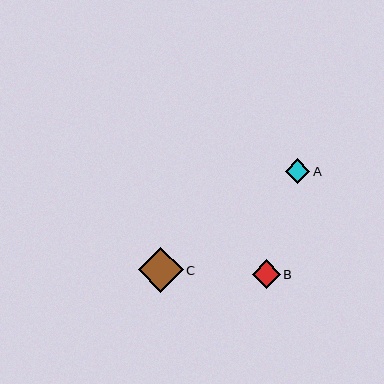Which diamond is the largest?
Diamond C is the largest with a size of approximately 45 pixels.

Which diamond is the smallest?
Diamond A is the smallest with a size of approximately 25 pixels.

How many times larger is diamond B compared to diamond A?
Diamond B is approximately 1.1 times the size of diamond A.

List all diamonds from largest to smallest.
From largest to smallest: C, B, A.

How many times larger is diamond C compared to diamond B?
Diamond C is approximately 1.6 times the size of diamond B.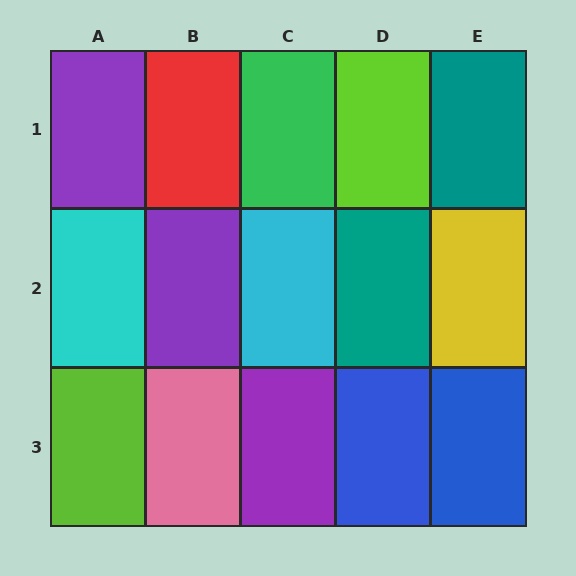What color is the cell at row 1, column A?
Purple.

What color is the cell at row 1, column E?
Teal.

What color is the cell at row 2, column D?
Teal.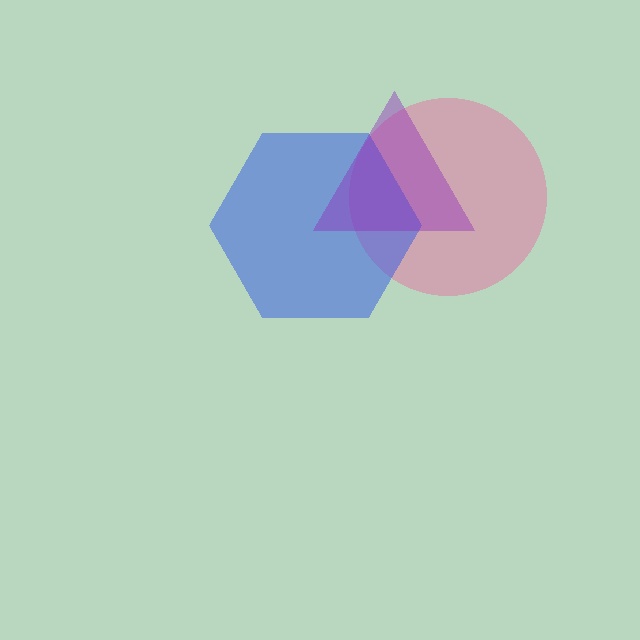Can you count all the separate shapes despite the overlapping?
Yes, there are 3 separate shapes.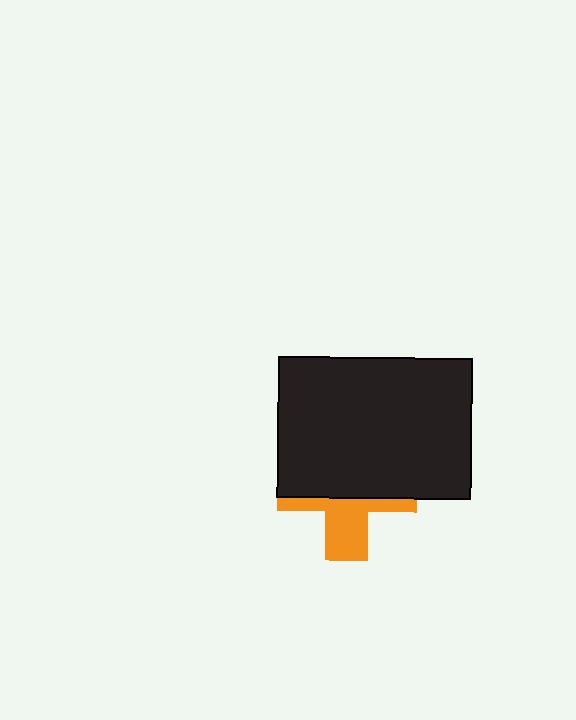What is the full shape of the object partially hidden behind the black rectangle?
The partially hidden object is an orange cross.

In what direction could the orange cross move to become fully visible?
The orange cross could move down. That would shift it out from behind the black rectangle entirely.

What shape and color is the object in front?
The object in front is a black rectangle.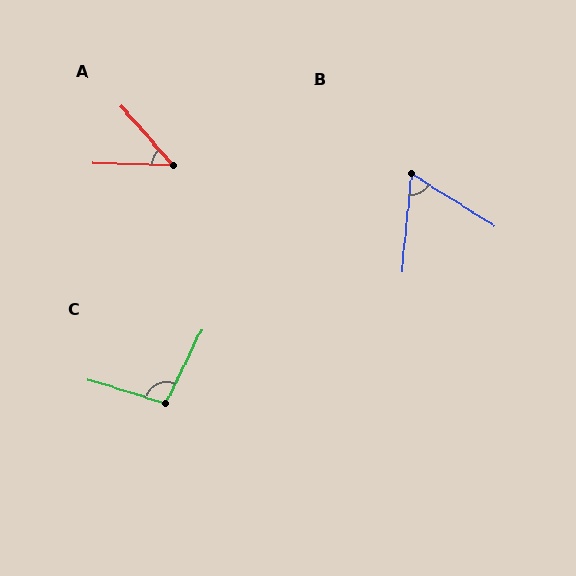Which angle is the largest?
C, at approximately 99 degrees.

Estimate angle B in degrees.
Approximately 63 degrees.